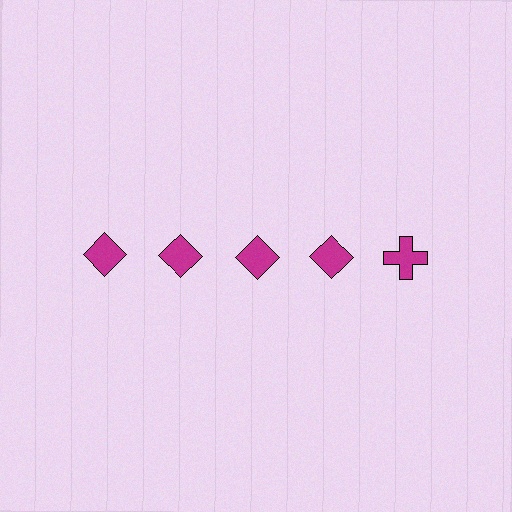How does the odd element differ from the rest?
It has a different shape: cross instead of diamond.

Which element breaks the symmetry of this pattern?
The magenta cross in the top row, rightmost column breaks the symmetry. All other shapes are magenta diamonds.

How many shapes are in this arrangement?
There are 5 shapes arranged in a grid pattern.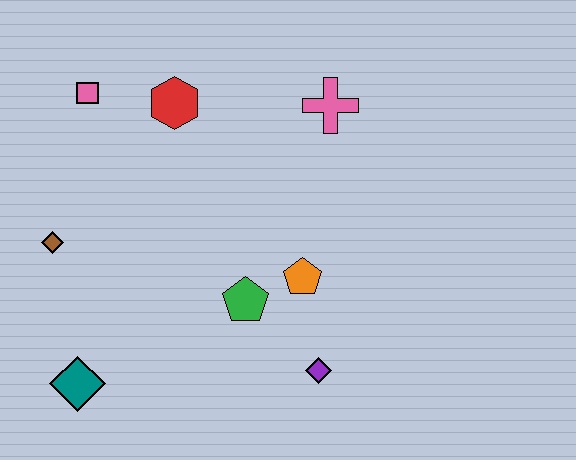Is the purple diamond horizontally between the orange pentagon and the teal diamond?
No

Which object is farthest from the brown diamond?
The pink cross is farthest from the brown diamond.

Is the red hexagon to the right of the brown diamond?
Yes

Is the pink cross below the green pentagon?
No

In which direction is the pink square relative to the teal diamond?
The pink square is above the teal diamond.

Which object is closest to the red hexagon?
The pink square is closest to the red hexagon.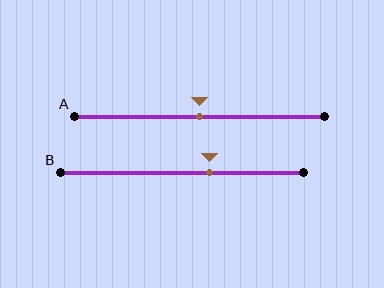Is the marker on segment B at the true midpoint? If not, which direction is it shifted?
No, the marker on segment B is shifted to the right by about 11% of the segment length.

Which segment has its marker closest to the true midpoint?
Segment A has its marker closest to the true midpoint.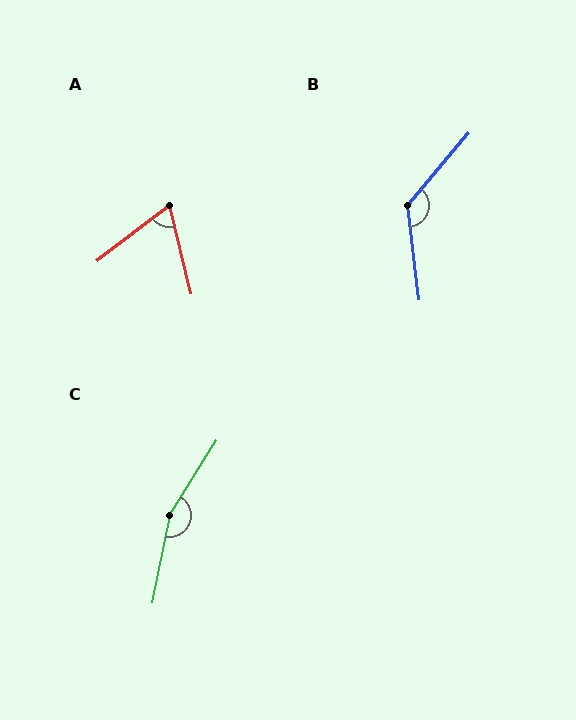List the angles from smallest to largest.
A (66°), B (133°), C (159°).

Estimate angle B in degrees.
Approximately 133 degrees.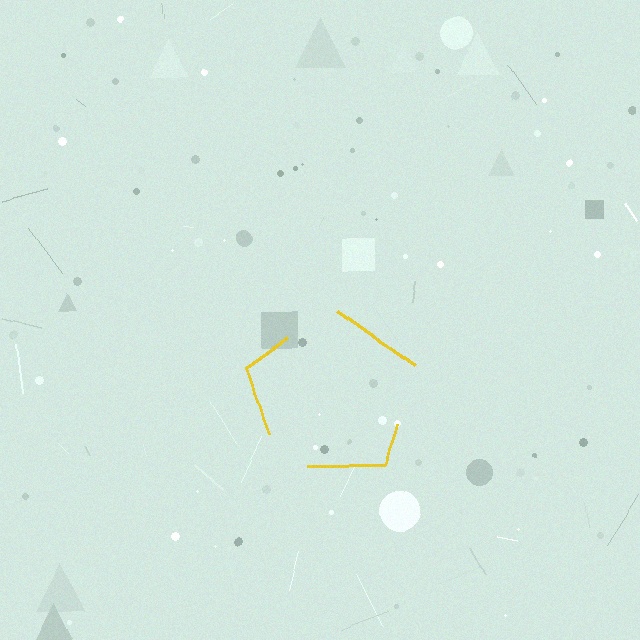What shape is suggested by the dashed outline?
The dashed outline suggests a pentagon.